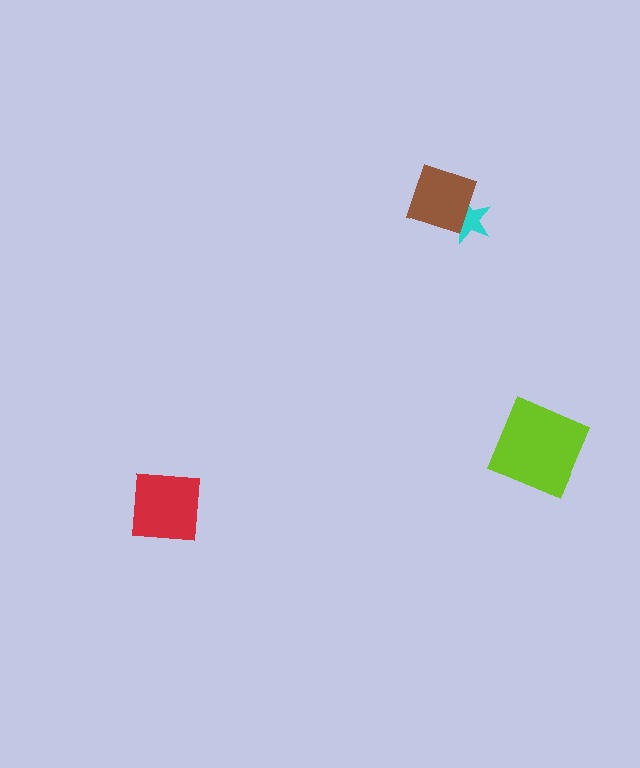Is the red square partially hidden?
No, no other shape covers it.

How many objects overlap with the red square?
0 objects overlap with the red square.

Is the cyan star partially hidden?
Yes, it is partially covered by another shape.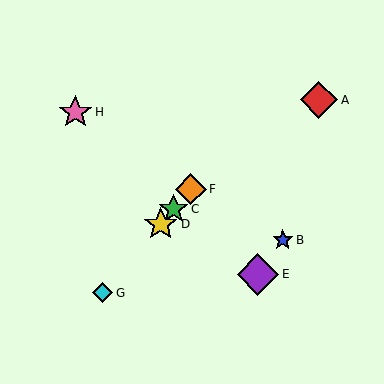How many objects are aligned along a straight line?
4 objects (C, D, F, G) are aligned along a straight line.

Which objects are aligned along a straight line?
Objects C, D, F, G are aligned along a straight line.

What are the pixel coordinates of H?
Object H is at (75, 112).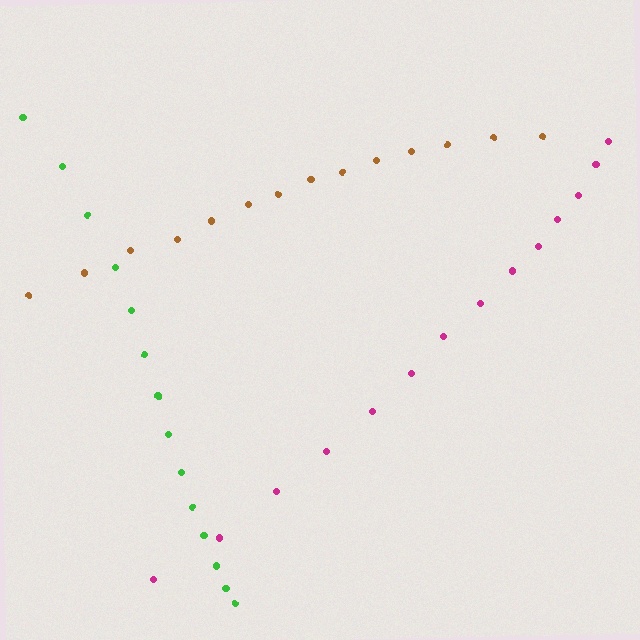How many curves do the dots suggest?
There are 3 distinct paths.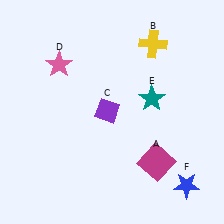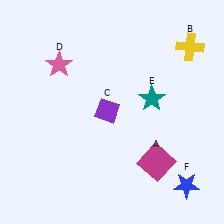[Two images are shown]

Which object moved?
The yellow cross (B) moved right.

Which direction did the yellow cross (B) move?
The yellow cross (B) moved right.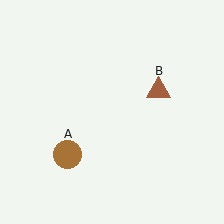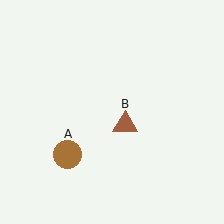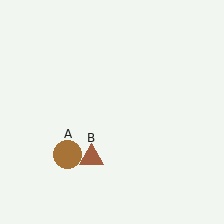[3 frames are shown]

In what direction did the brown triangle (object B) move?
The brown triangle (object B) moved down and to the left.